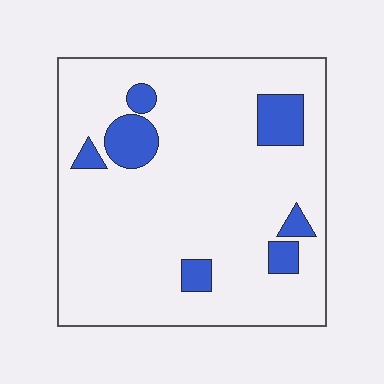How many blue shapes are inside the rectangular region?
7.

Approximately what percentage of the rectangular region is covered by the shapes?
Approximately 10%.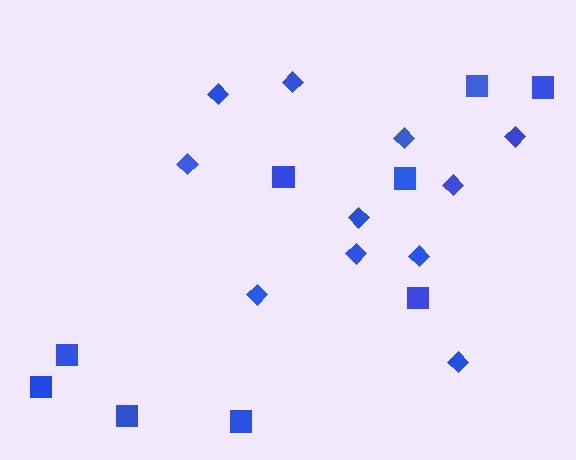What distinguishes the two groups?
There are 2 groups: one group of diamonds (11) and one group of squares (9).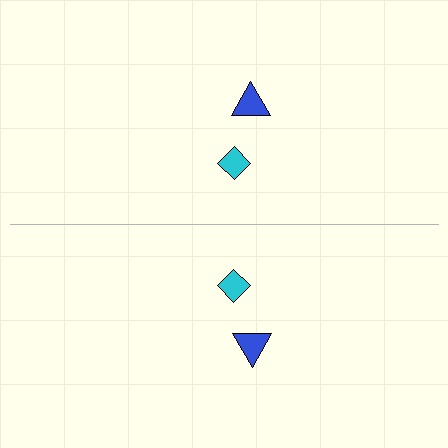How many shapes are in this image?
There are 4 shapes in this image.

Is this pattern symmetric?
Yes, this pattern has bilateral (reflection) symmetry.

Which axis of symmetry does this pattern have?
The pattern has a horizontal axis of symmetry running through the center of the image.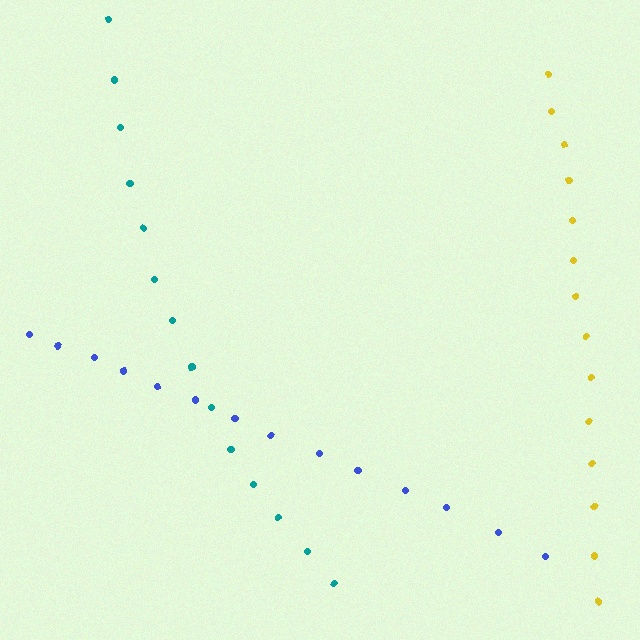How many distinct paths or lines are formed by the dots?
There are 3 distinct paths.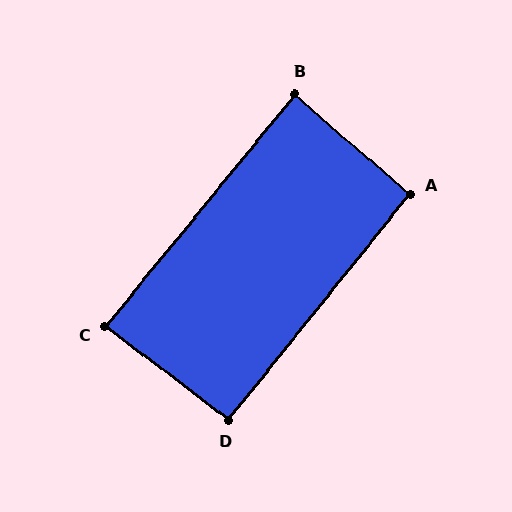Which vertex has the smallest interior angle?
C, at approximately 88 degrees.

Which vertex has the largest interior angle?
A, at approximately 92 degrees.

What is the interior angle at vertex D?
Approximately 92 degrees (approximately right).